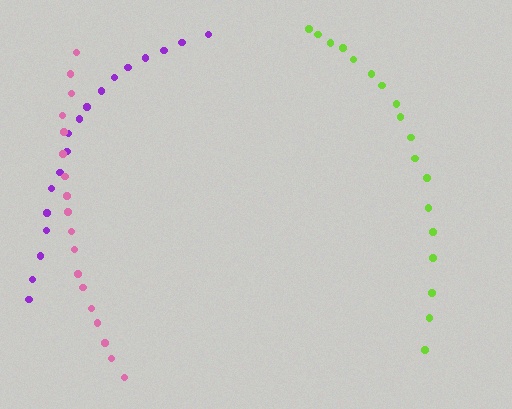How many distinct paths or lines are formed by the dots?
There are 3 distinct paths.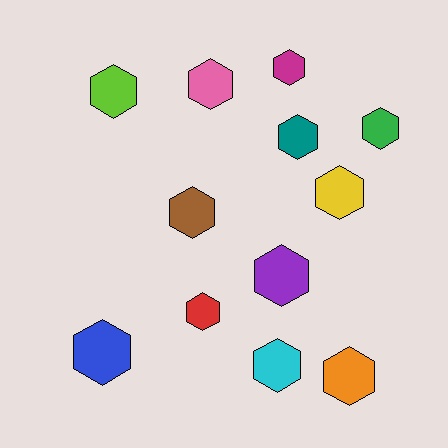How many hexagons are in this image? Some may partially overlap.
There are 12 hexagons.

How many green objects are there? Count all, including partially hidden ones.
There is 1 green object.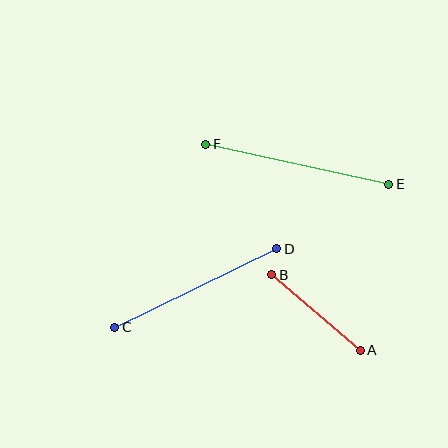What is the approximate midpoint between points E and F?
The midpoint is at approximately (297, 164) pixels.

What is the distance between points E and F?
The distance is approximately 187 pixels.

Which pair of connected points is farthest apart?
Points E and F are farthest apart.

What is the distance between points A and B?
The distance is approximately 116 pixels.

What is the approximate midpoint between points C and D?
The midpoint is at approximately (196, 288) pixels.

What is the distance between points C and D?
The distance is approximately 180 pixels.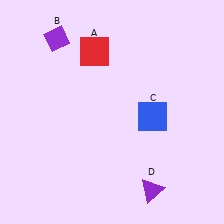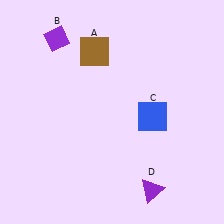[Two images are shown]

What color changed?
The square (A) changed from red in Image 1 to brown in Image 2.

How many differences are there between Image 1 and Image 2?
There is 1 difference between the two images.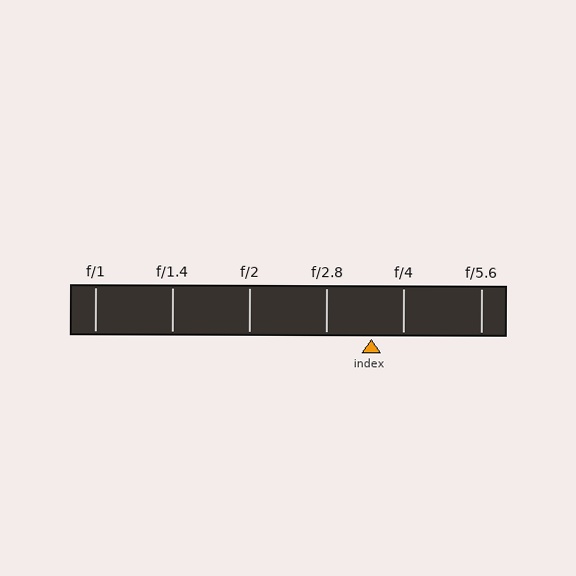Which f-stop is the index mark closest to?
The index mark is closest to f/4.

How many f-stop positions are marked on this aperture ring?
There are 6 f-stop positions marked.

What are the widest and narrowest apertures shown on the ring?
The widest aperture shown is f/1 and the narrowest is f/5.6.